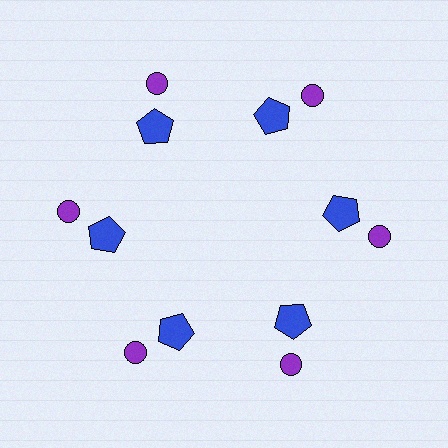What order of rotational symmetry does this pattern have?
This pattern has 6-fold rotational symmetry.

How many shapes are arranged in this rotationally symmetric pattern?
There are 12 shapes, arranged in 6 groups of 2.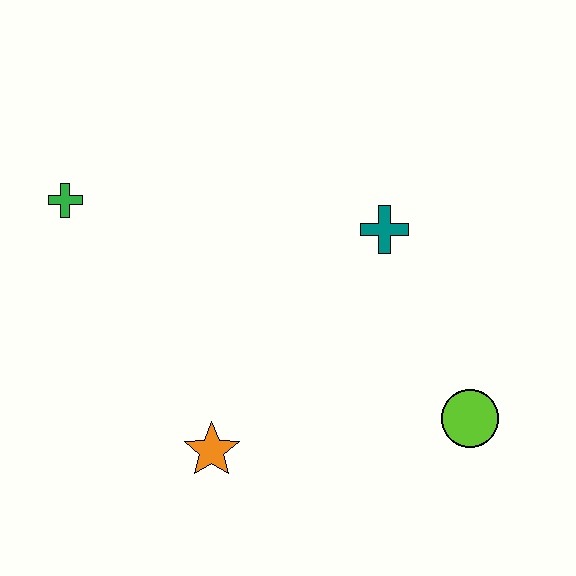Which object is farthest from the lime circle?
The green cross is farthest from the lime circle.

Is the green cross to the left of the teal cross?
Yes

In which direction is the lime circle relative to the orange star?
The lime circle is to the right of the orange star.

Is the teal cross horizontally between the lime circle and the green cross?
Yes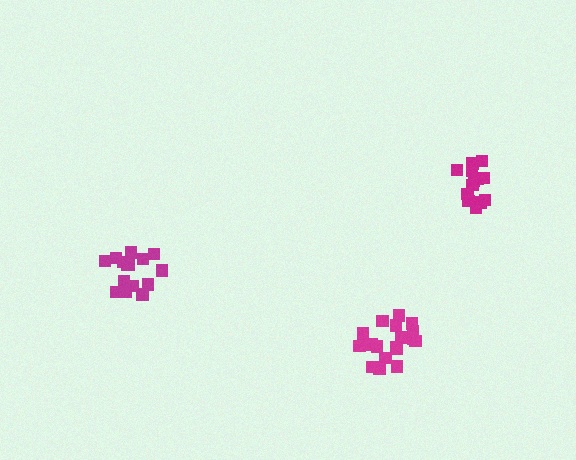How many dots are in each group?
Group 1: 13 dots, Group 2: 15 dots, Group 3: 18 dots (46 total).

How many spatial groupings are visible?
There are 3 spatial groupings.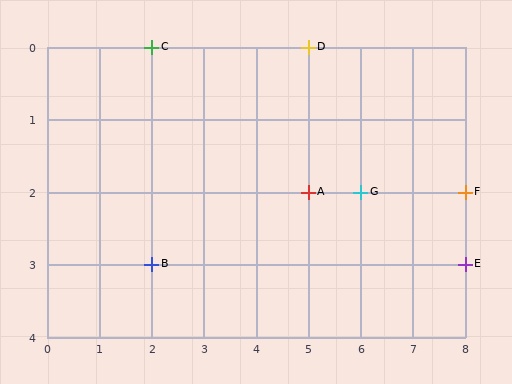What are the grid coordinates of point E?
Point E is at grid coordinates (8, 3).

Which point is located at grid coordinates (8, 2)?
Point F is at (8, 2).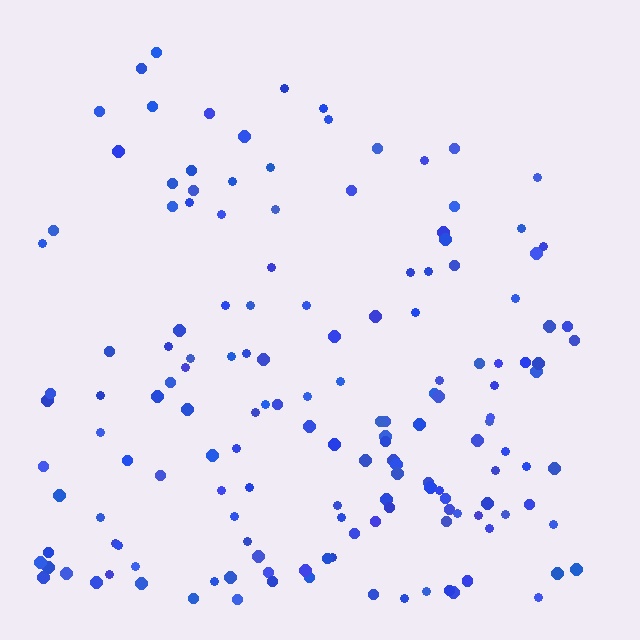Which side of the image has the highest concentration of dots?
The bottom.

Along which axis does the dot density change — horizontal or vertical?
Vertical.